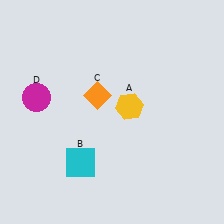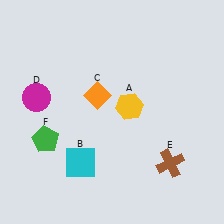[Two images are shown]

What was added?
A brown cross (E), a green pentagon (F) were added in Image 2.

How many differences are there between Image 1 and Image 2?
There are 2 differences between the two images.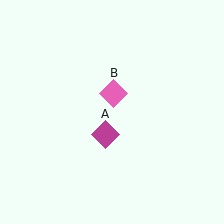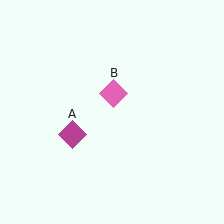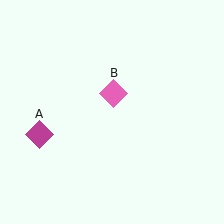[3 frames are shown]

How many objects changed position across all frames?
1 object changed position: magenta diamond (object A).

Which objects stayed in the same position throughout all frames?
Pink diamond (object B) remained stationary.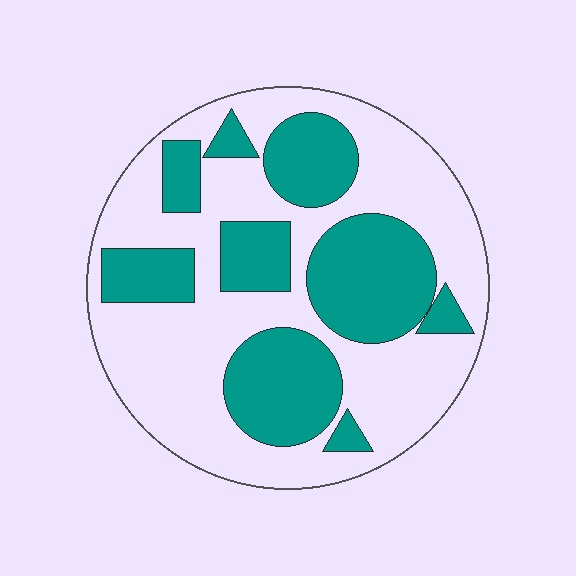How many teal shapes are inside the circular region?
9.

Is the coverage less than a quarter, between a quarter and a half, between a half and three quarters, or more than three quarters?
Between a quarter and a half.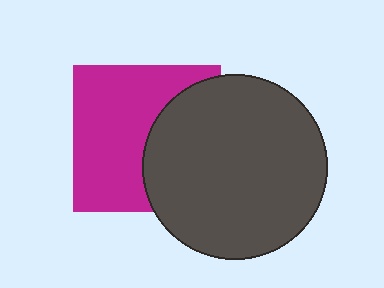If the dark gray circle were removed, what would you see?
You would see the complete magenta square.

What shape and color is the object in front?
The object in front is a dark gray circle.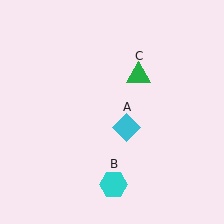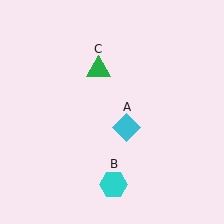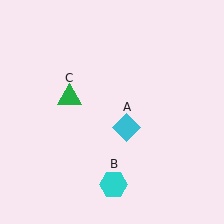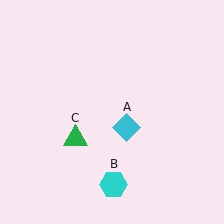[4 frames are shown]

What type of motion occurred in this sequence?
The green triangle (object C) rotated counterclockwise around the center of the scene.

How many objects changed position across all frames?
1 object changed position: green triangle (object C).